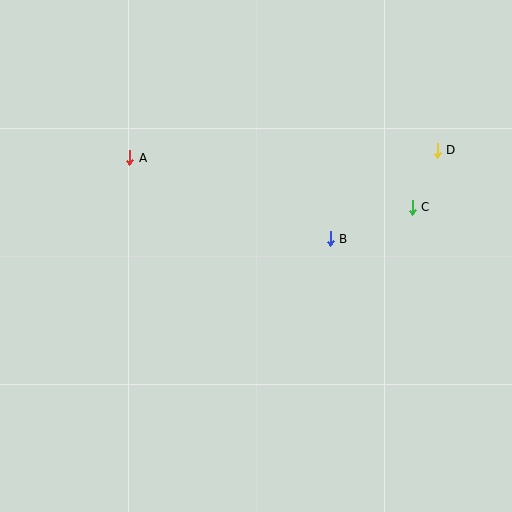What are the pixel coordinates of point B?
Point B is at (330, 239).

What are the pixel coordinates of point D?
Point D is at (437, 150).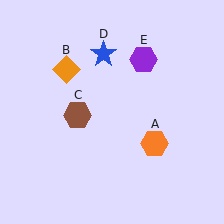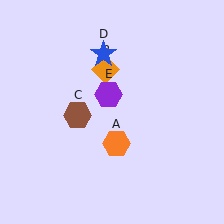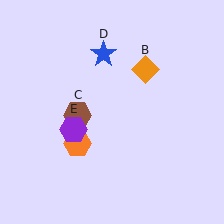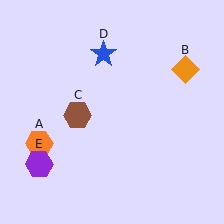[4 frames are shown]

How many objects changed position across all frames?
3 objects changed position: orange hexagon (object A), orange diamond (object B), purple hexagon (object E).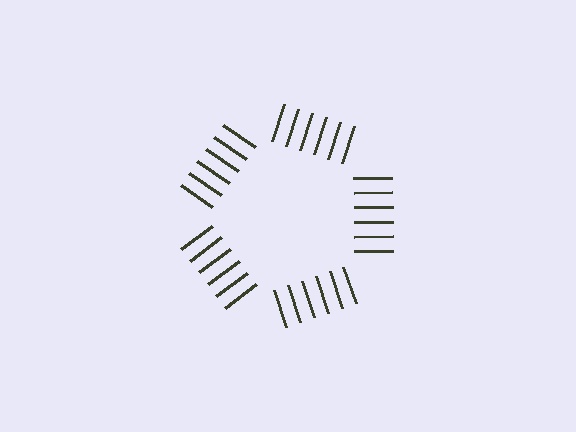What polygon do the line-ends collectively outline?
An illusory pentagon — the line segments terminate on its edges but no continuous stroke is drawn.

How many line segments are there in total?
30 — 6 along each of the 5 edges.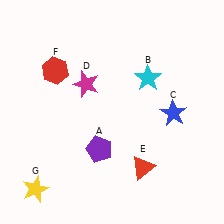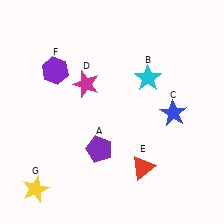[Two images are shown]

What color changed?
The hexagon (F) changed from red in Image 1 to purple in Image 2.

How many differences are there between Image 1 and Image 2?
There is 1 difference between the two images.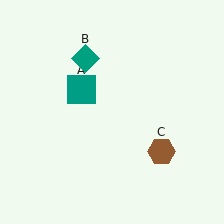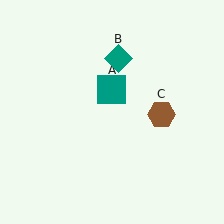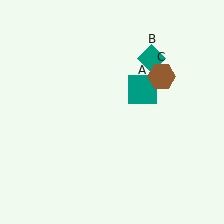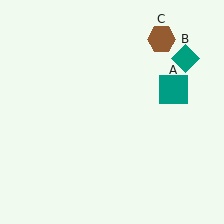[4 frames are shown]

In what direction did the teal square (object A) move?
The teal square (object A) moved right.